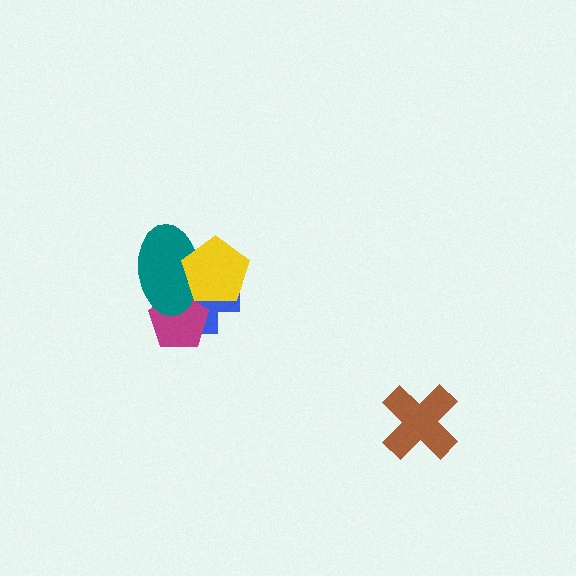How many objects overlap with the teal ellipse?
3 objects overlap with the teal ellipse.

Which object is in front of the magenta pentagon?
The teal ellipse is in front of the magenta pentagon.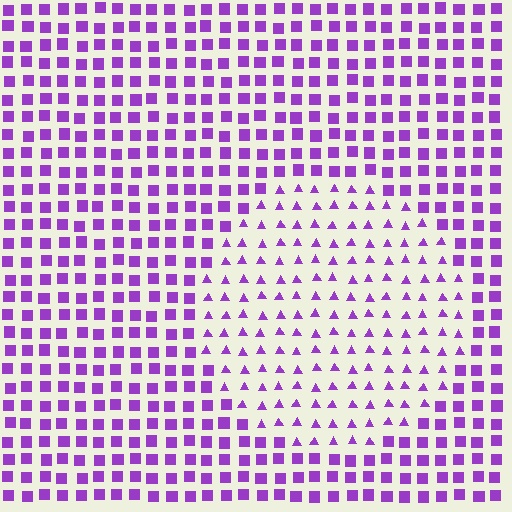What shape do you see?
I see a circle.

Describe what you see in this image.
The image is filled with small purple elements arranged in a uniform grid. A circle-shaped region contains triangles, while the surrounding area contains squares. The boundary is defined purely by the change in element shape.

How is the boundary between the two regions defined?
The boundary is defined by a change in element shape: triangles inside vs. squares outside. All elements share the same color and spacing.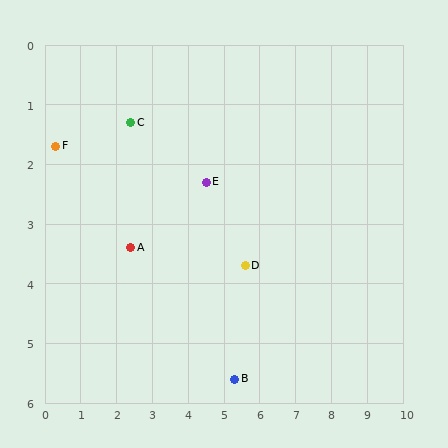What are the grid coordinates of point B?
Point B is at approximately (5.3, 5.6).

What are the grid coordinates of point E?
Point E is at approximately (4.5, 2.3).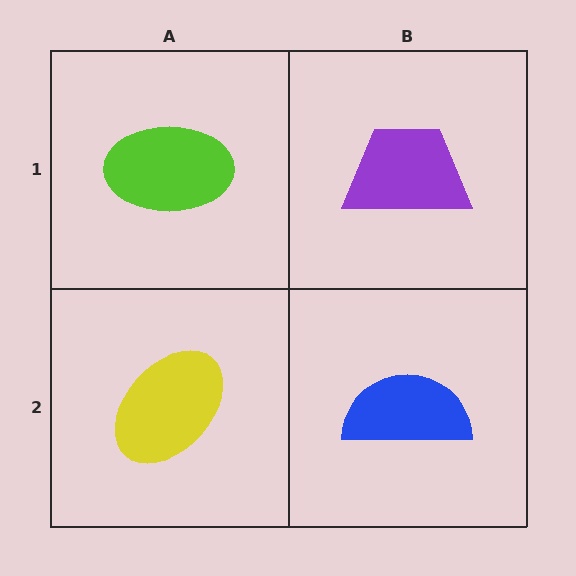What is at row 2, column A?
A yellow ellipse.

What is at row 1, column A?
A lime ellipse.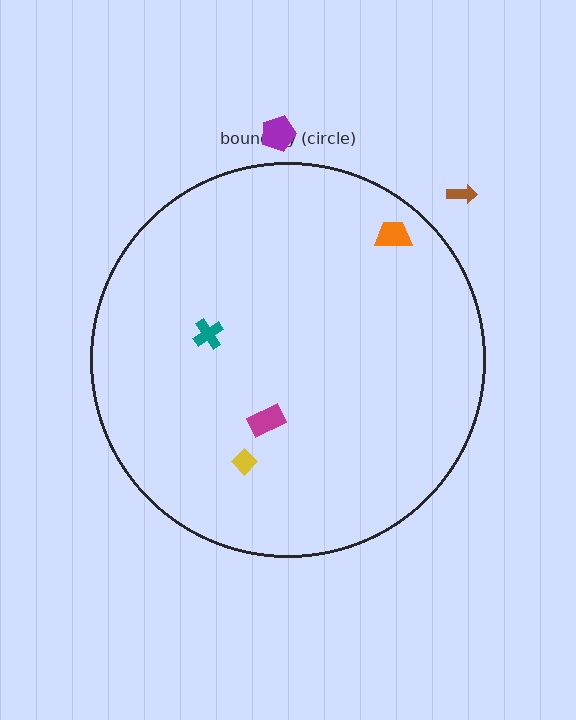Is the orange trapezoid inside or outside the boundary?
Inside.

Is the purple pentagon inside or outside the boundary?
Outside.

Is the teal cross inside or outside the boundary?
Inside.